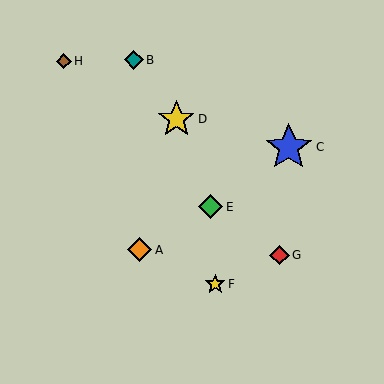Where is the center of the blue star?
The center of the blue star is at (289, 147).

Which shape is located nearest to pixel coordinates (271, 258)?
The red diamond (labeled G) at (279, 255) is nearest to that location.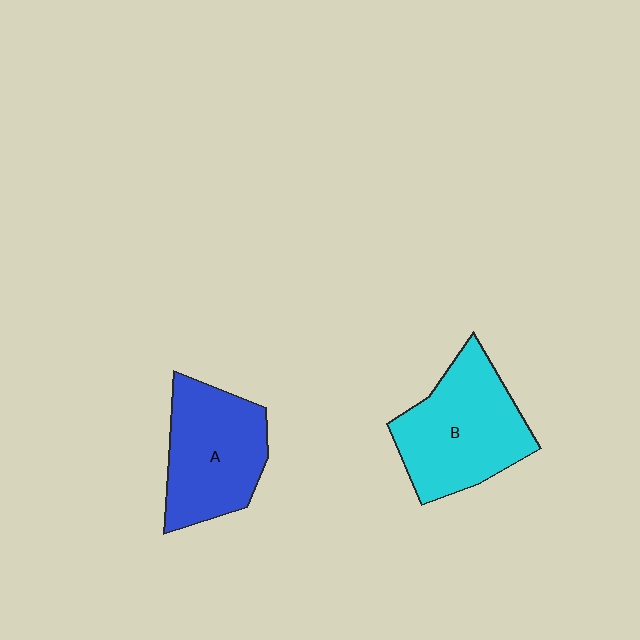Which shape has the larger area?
Shape B (cyan).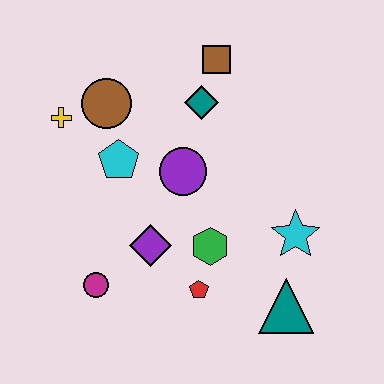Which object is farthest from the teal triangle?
The yellow cross is farthest from the teal triangle.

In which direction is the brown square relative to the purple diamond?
The brown square is above the purple diamond.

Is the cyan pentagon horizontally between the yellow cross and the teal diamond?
Yes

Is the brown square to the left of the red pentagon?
No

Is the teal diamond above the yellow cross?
Yes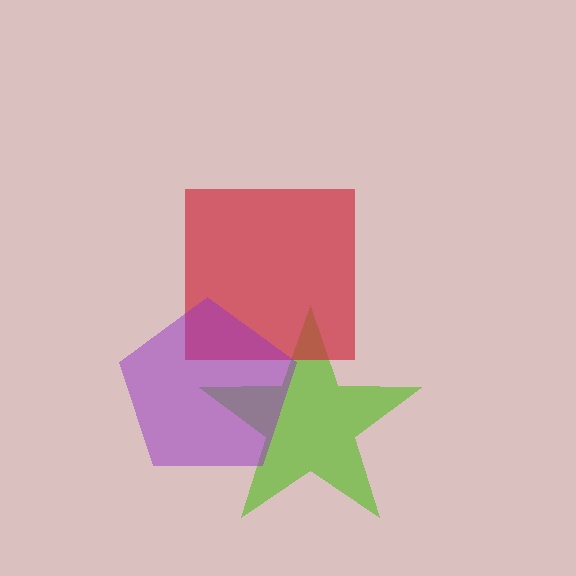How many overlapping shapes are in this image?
There are 3 overlapping shapes in the image.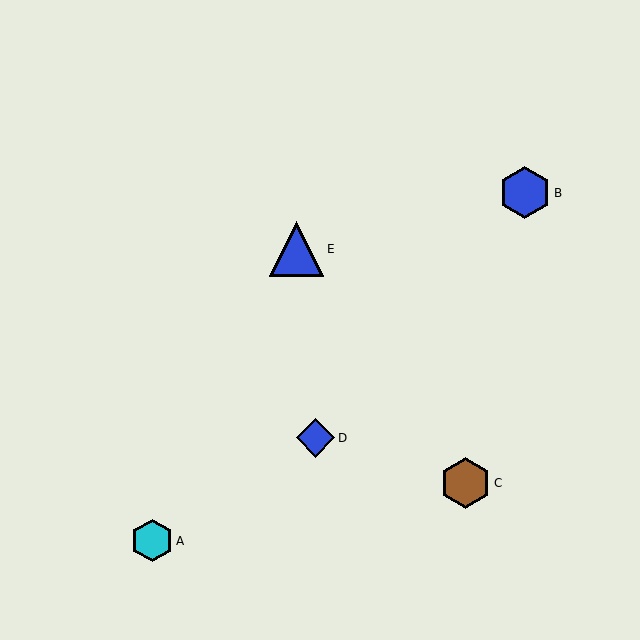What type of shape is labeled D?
Shape D is a blue diamond.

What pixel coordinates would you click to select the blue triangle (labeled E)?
Click at (296, 249) to select the blue triangle E.